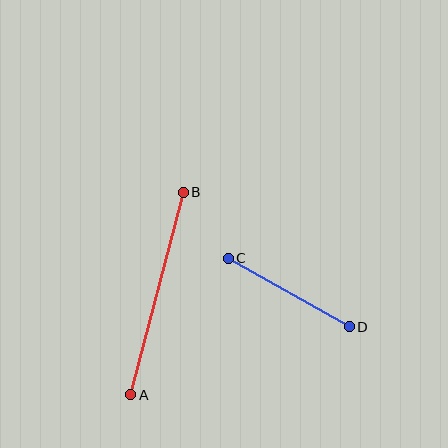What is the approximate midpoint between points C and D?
The midpoint is at approximately (289, 292) pixels.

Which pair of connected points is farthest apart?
Points A and B are farthest apart.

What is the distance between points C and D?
The distance is approximately 139 pixels.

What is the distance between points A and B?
The distance is approximately 210 pixels.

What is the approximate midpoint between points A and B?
The midpoint is at approximately (157, 293) pixels.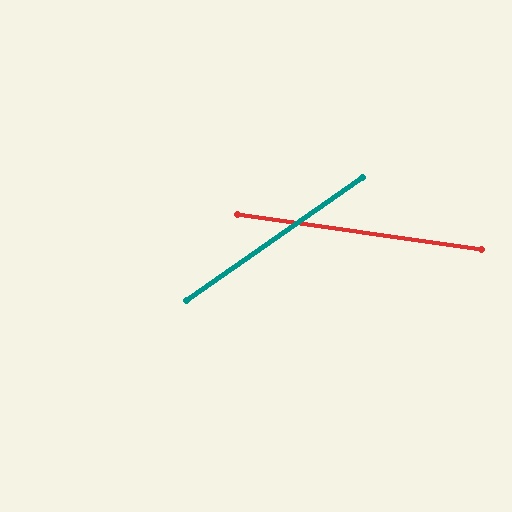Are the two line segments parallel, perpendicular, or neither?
Neither parallel nor perpendicular — they differ by about 43°.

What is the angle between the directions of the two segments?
Approximately 43 degrees.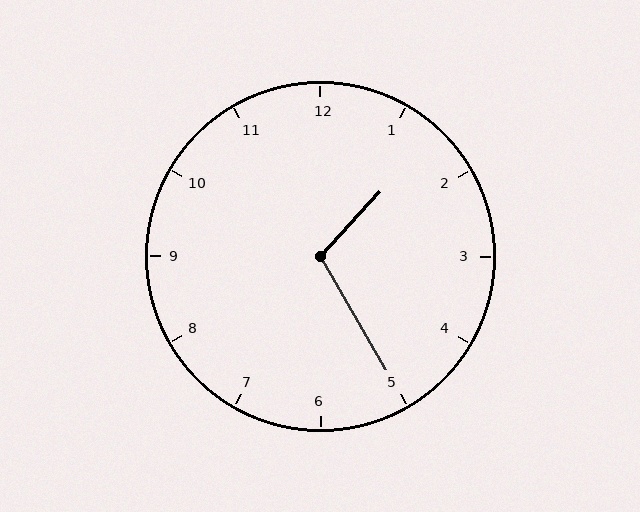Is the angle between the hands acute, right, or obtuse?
It is obtuse.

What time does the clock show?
1:25.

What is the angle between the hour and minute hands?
Approximately 108 degrees.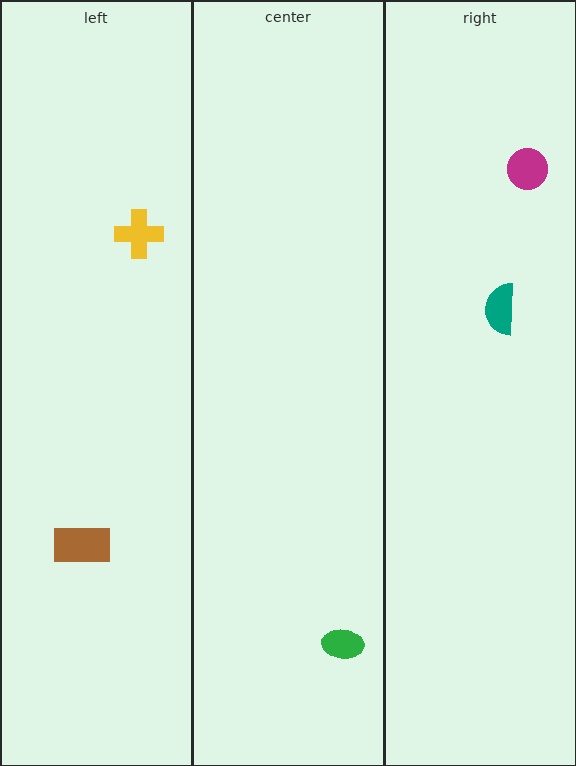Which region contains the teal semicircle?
The right region.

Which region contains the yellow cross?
The left region.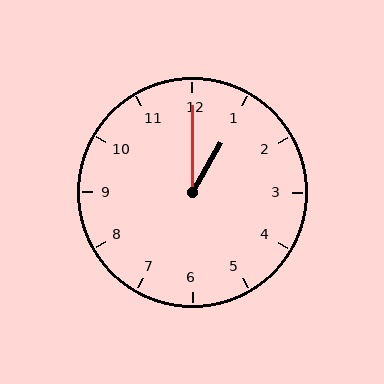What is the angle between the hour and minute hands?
Approximately 30 degrees.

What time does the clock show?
1:00.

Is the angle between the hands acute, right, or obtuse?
It is acute.